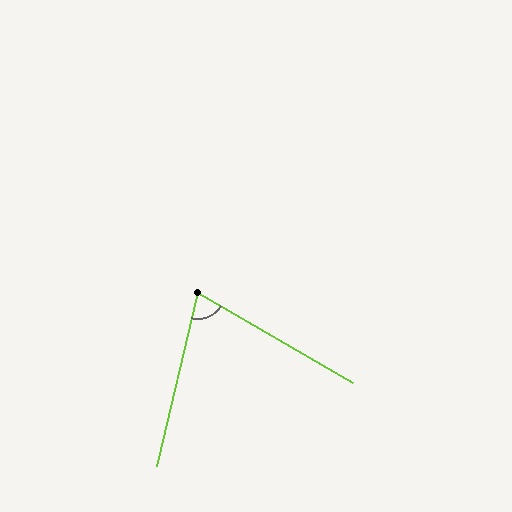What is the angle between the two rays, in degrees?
Approximately 73 degrees.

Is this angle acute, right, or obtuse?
It is acute.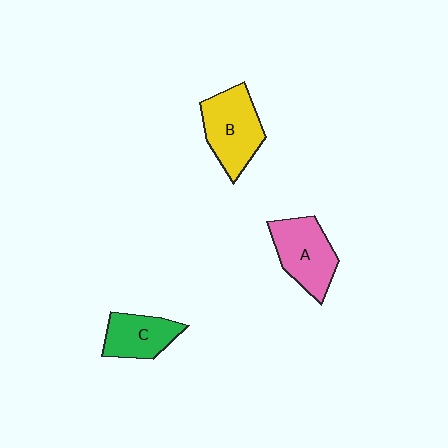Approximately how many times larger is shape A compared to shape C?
Approximately 1.3 times.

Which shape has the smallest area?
Shape C (green).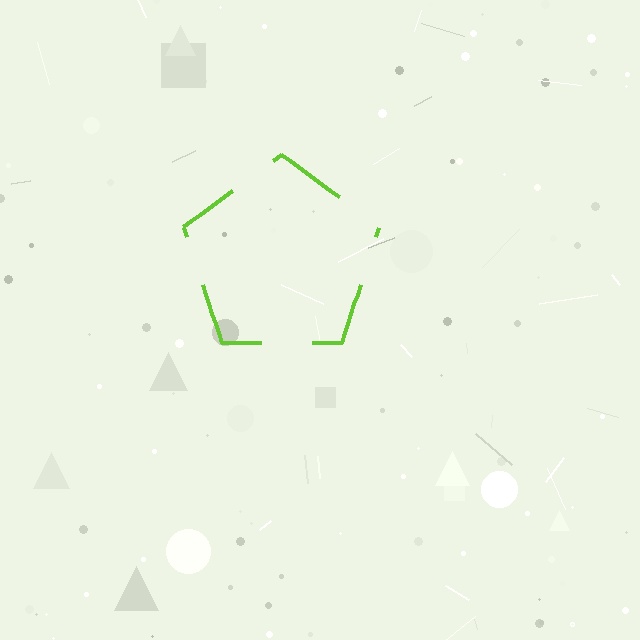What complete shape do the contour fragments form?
The contour fragments form a pentagon.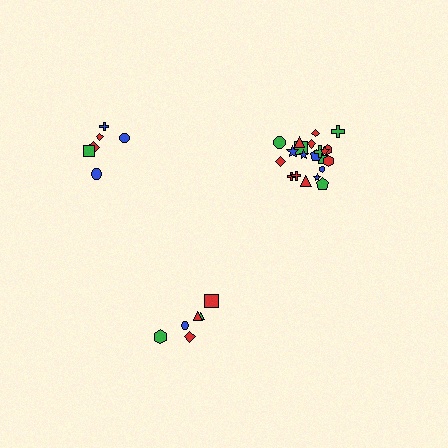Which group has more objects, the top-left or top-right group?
The top-right group.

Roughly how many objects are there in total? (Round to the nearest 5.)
Roughly 35 objects in total.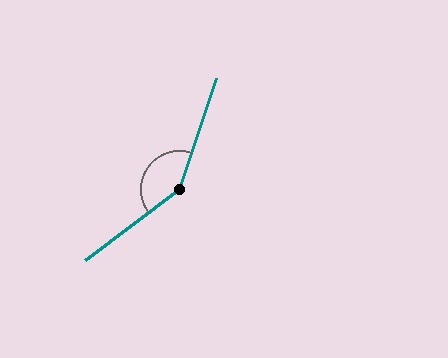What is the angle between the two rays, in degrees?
Approximately 145 degrees.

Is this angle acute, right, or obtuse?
It is obtuse.